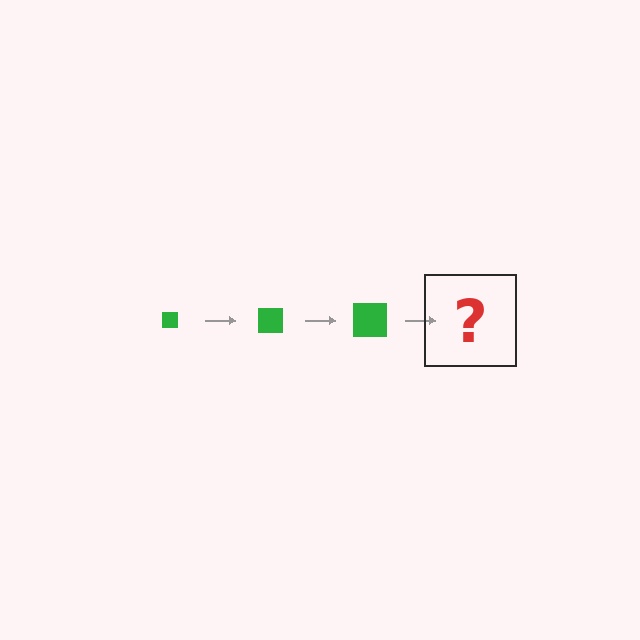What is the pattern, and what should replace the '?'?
The pattern is that the square gets progressively larger each step. The '?' should be a green square, larger than the previous one.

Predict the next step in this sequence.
The next step is a green square, larger than the previous one.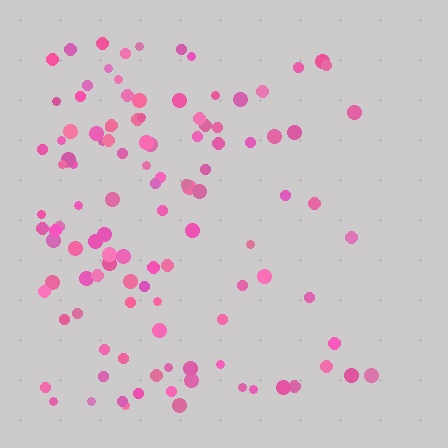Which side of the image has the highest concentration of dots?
The left.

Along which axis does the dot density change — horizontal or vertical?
Horizontal.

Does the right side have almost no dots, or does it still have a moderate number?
Still a moderate number, just noticeably fewer than the left.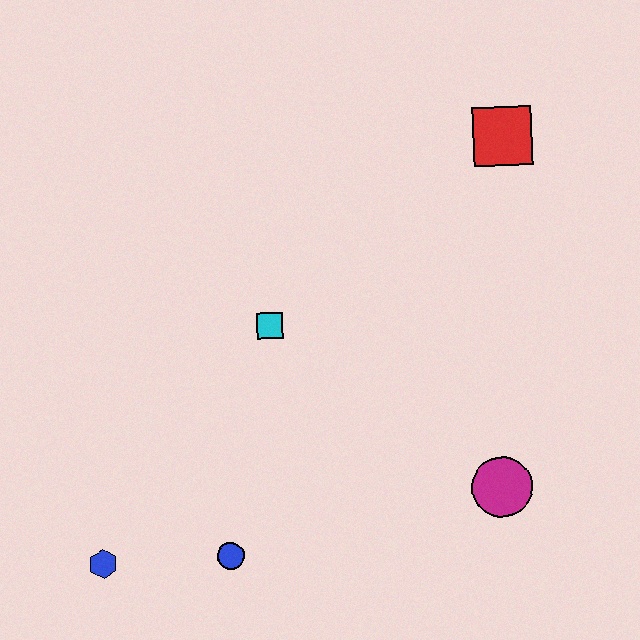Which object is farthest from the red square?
The blue hexagon is farthest from the red square.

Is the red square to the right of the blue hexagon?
Yes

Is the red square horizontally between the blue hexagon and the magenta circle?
No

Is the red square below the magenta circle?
No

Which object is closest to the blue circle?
The blue hexagon is closest to the blue circle.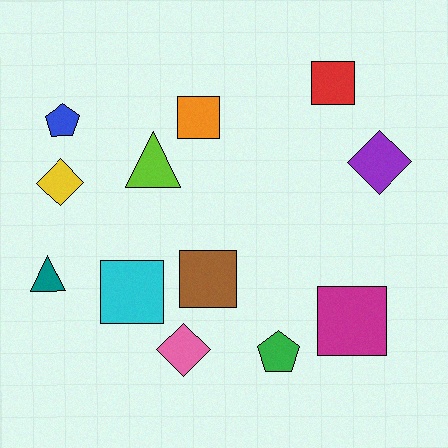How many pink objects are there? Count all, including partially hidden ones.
There is 1 pink object.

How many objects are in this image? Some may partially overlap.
There are 12 objects.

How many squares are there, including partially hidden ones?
There are 5 squares.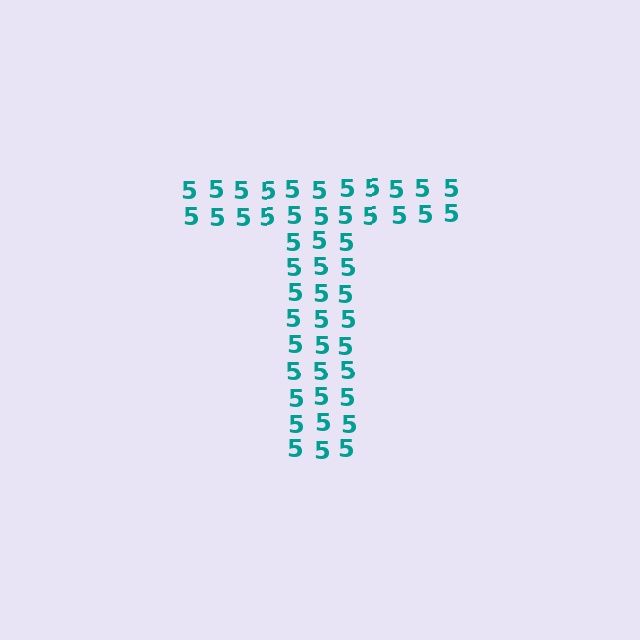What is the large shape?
The large shape is the letter T.